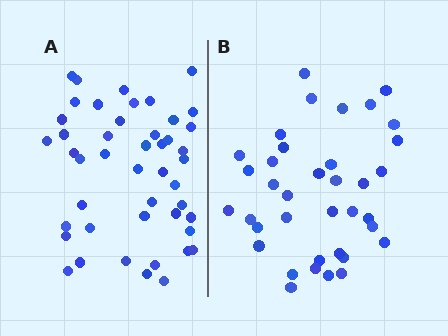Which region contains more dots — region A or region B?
Region A (the left region) has more dots.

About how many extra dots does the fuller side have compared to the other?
Region A has roughly 8 or so more dots than region B.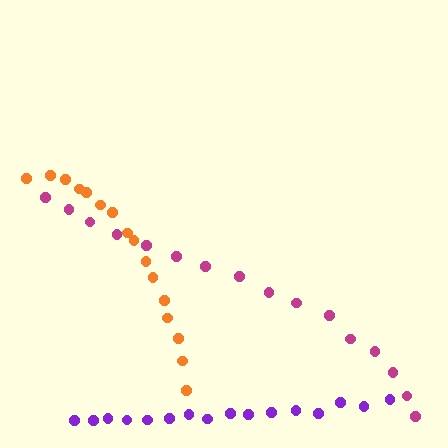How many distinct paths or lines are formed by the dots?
There are 3 distinct paths.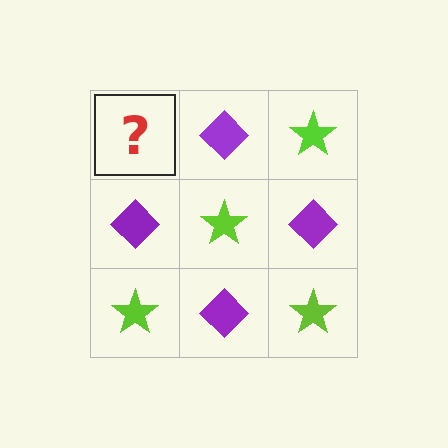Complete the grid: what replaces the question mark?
The question mark should be replaced with a lime star.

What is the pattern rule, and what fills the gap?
The rule is that it alternates lime star and purple diamond in a checkerboard pattern. The gap should be filled with a lime star.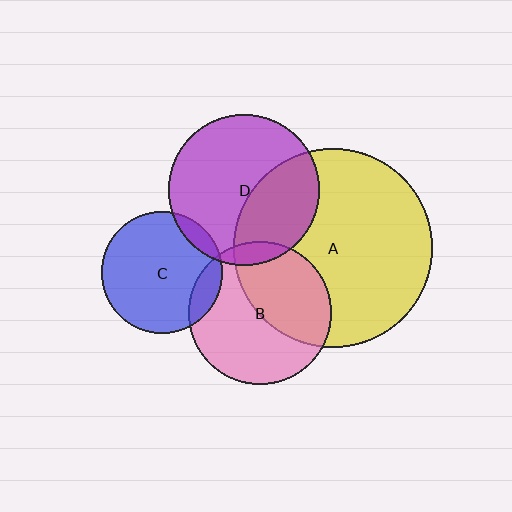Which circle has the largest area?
Circle A (yellow).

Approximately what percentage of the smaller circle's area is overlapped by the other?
Approximately 10%.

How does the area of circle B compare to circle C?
Approximately 1.4 times.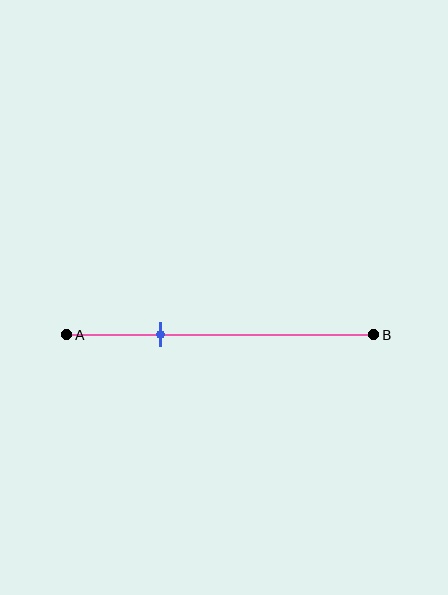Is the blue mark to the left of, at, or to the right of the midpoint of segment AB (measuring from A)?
The blue mark is to the left of the midpoint of segment AB.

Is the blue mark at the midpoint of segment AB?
No, the mark is at about 30% from A, not at the 50% midpoint.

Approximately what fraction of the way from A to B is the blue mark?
The blue mark is approximately 30% of the way from A to B.